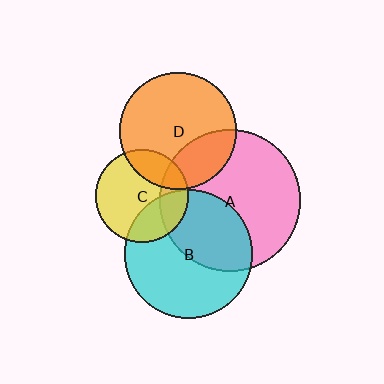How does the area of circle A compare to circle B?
Approximately 1.2 times.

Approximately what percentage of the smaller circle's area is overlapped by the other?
Approximately 25%.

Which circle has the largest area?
Circle A (pink).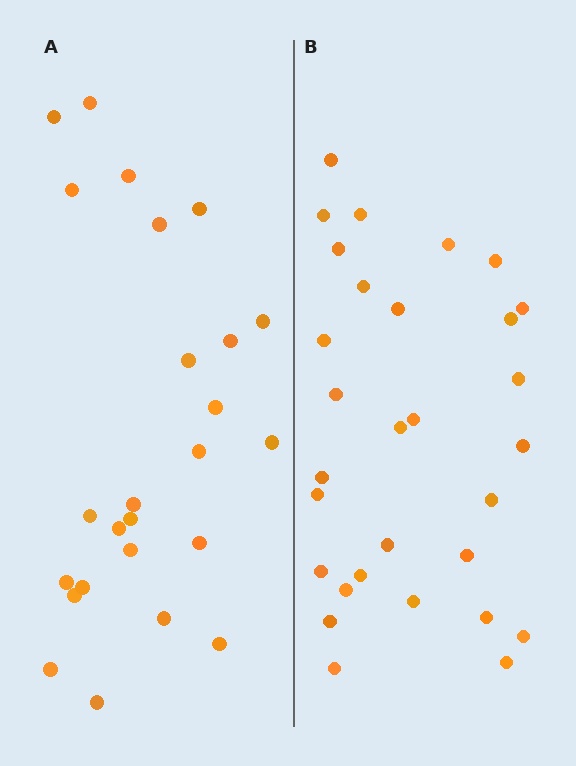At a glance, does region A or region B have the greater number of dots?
Region B (the right region) has more dots.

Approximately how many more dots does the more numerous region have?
Region B has about 5 more dots than region A.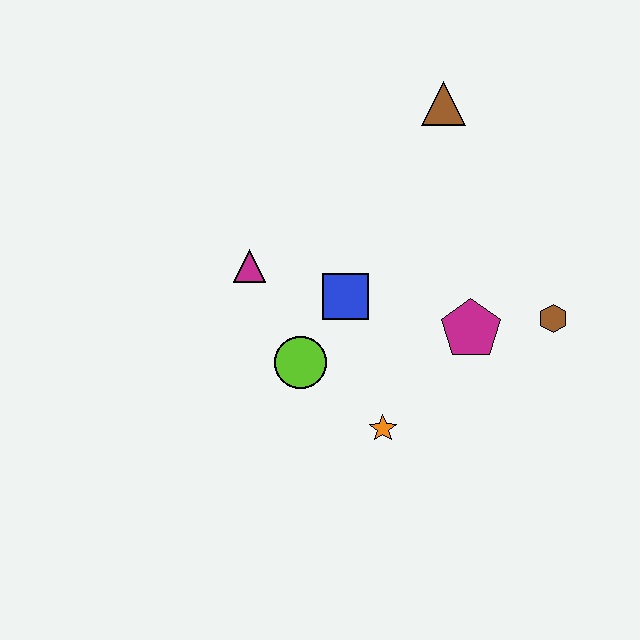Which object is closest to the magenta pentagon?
The brown hexagon is closest to the magenta pentagon.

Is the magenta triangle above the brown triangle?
No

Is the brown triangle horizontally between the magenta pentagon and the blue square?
Yes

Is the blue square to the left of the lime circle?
No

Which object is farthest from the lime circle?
The brown triangle is farthest from the lime circle.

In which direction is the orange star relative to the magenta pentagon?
The orange star is below the magenta pentagon.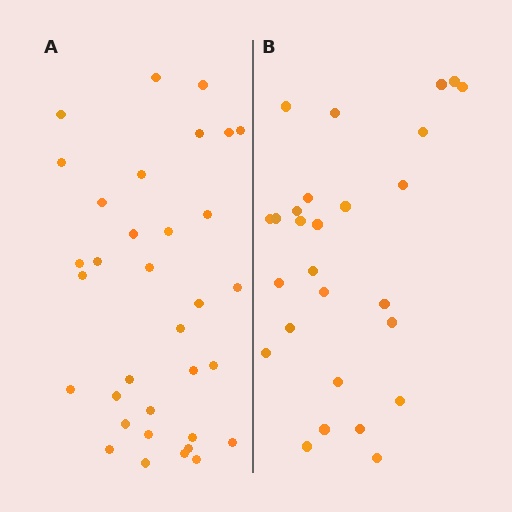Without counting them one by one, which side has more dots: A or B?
Region A (the left region) has more dots.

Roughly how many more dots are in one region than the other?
Region A has roughly 8 or so more dots than region B.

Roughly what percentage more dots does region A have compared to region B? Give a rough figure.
About 25% more.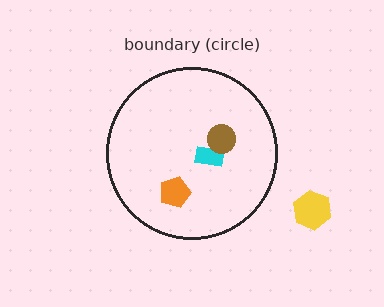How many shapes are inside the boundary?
3 inside, 1 outside.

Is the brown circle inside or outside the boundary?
Inside.